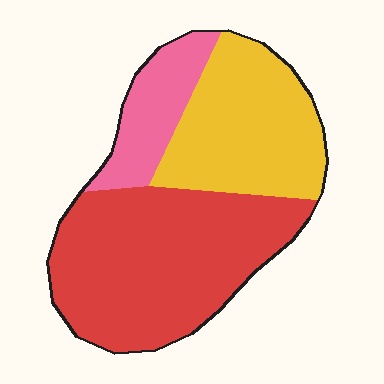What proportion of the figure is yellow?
Yellow covers 33% of the figure.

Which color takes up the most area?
Red, at roughly 50%.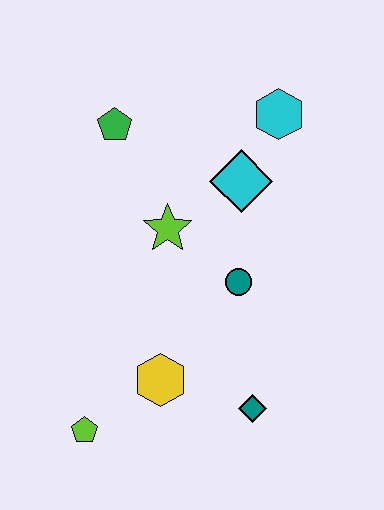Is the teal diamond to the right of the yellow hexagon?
Yes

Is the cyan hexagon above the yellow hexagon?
Yes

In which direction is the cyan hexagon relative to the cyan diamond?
The cyan hexagon is above the cyan diamond.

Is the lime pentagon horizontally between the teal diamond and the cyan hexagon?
No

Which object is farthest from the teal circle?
The lime pentagon is farthest from the teal circle.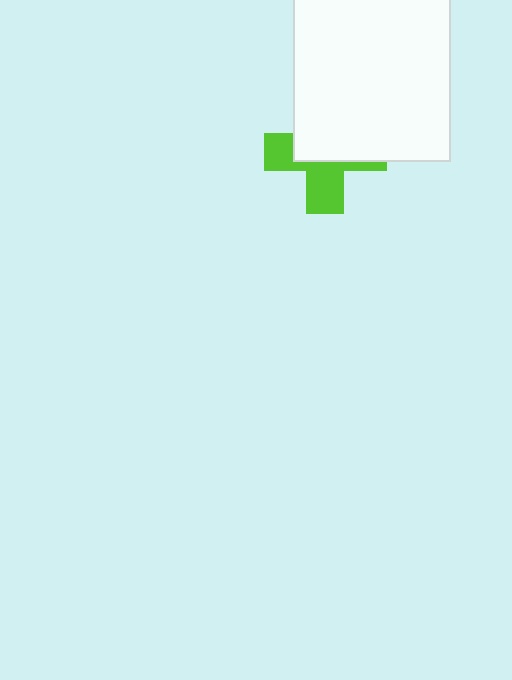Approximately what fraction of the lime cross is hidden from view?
Roughly 53% of the lime cross is hidden behind the white rectangle.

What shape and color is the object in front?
The object in front is a white rectangle.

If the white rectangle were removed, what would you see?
You would see the complete lime cross.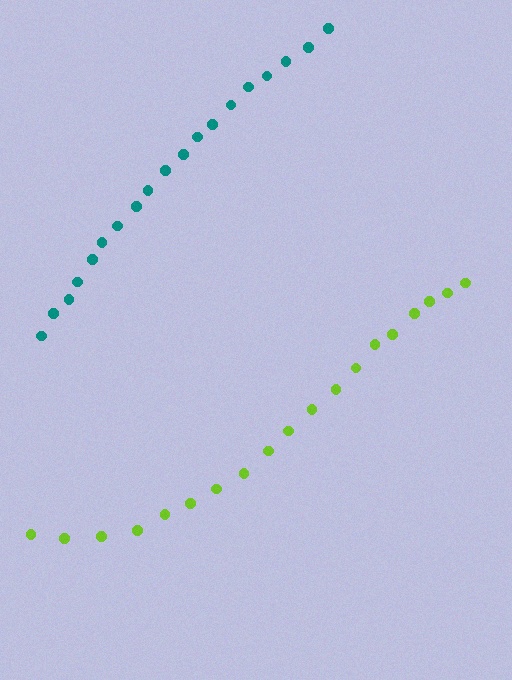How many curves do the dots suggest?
There are 2 distinct paths.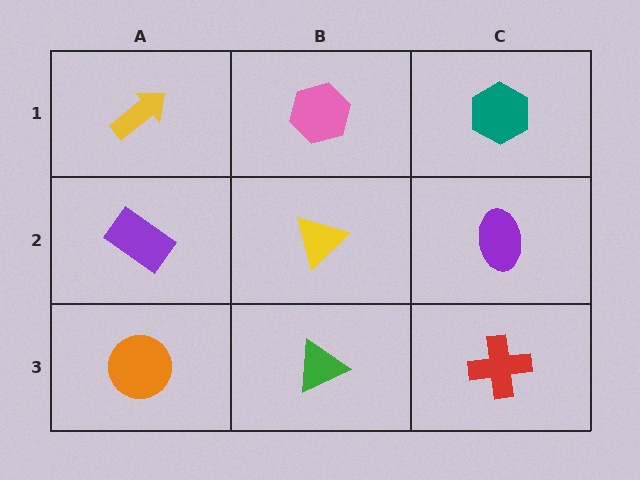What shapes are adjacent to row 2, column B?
A pink hexagon (row 1, column B), a green triangle (row 3, column B), a purple rectangle (row 2, column A), a purple ellipse (row 2, column C).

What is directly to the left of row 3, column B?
An orange circle.